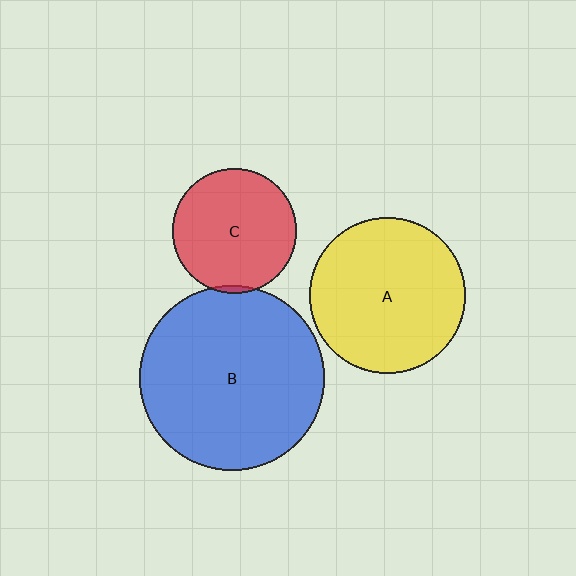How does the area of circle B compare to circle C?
Approximately 2.2 times.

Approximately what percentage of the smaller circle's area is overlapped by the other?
Approximately 5%.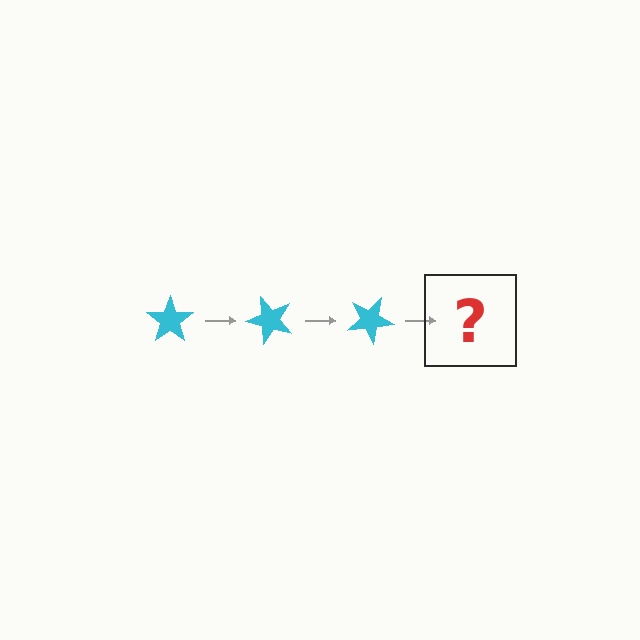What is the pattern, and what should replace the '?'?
The pattern is that the star rotates 50 degrees each step. The '?' should be a cyan star rotated 150 degrees.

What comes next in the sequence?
The next element should be a cyan star rotated 150 degrees.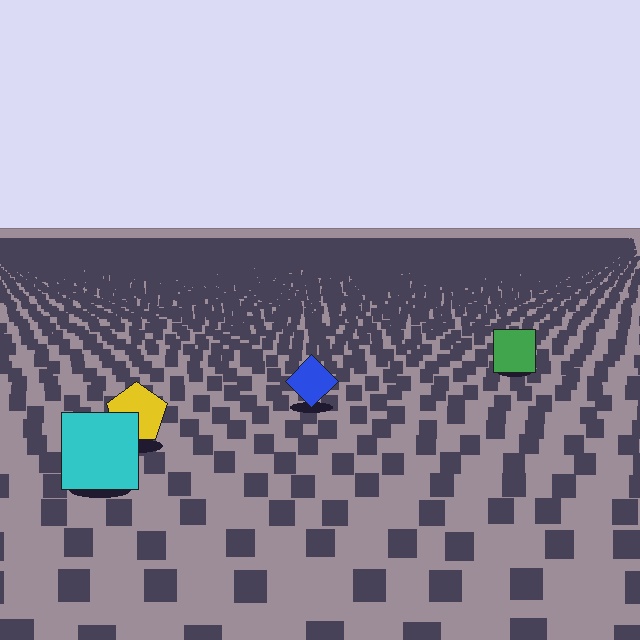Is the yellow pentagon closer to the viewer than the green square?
Yes. The yellow pentagon is closer — you can tell from the texture gradient: the ground texture is coarser near it.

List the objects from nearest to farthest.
From nearest to farthest: the cyan square, the yellow pentagon, the blue diamond, the green square.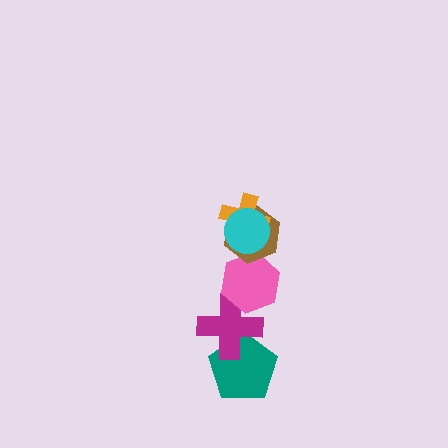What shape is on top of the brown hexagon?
The orange cross is on top of the brown hexagon.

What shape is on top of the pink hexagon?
The brown hexagon is on top of the pink hexagon.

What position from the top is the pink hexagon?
The pink hexagon is 4th from the top.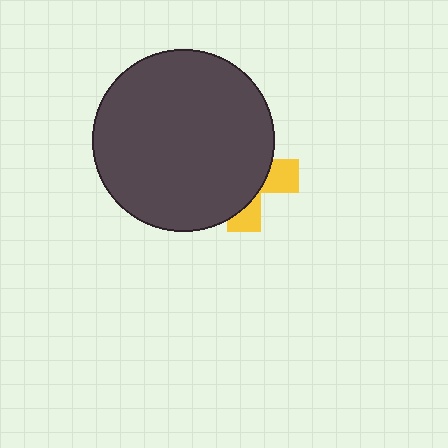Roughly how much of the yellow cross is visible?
A small part of it is visible (roughly 30%).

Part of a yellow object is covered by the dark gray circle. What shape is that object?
It is a cross.